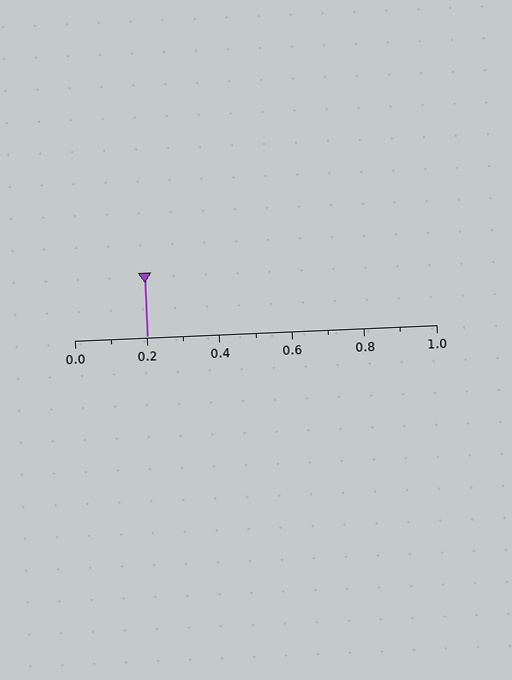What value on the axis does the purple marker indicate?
The marker indicates approximately 0.2.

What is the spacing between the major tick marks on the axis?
The major ticks are spaced 0.2 apart.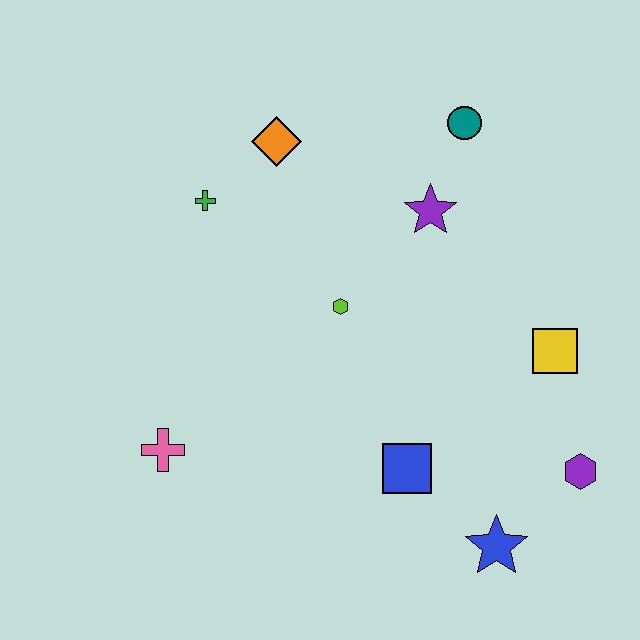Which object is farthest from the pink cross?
The teal circle is farthest from the pink cross.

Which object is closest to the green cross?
The orange diamond is closest to the green cross.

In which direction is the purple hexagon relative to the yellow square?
The purple hexagon is below the yellow square.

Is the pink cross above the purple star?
No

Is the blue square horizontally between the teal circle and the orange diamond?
Yes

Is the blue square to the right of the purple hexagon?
No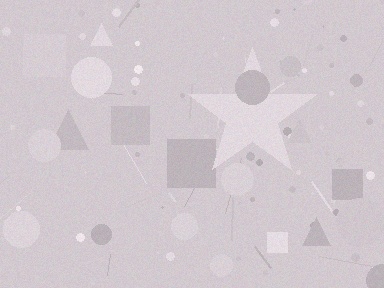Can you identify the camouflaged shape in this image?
The camouflaged shape is a star.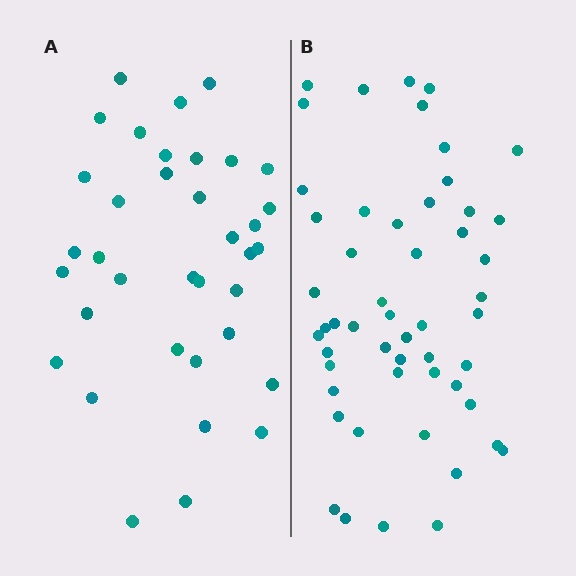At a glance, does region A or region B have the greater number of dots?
Region B (the right region) has more dots.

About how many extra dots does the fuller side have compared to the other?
Region B has approximately 15 more dots than region A.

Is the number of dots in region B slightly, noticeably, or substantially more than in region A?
Region B has noticeably more, but not dramatically so. The ratio is roughly 1.4 to 1.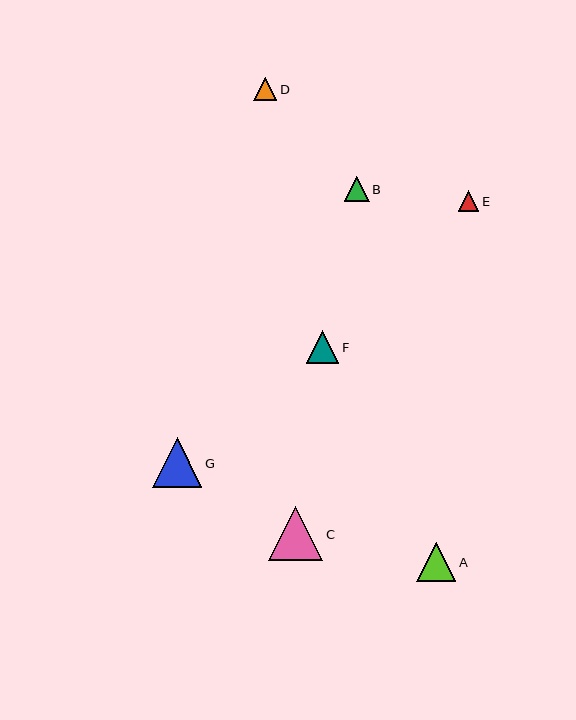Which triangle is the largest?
Triangle C is the largest with a size of approximately 55 pixels.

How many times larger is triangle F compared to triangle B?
Triangle F is approximately 1.3 times the size of triangle B.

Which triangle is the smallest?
Triangle E is the smallest with a size of approximately 21 pixels.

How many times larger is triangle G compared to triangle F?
Triangle G is approximately 1.5 times the size of triangle F.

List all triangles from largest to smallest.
From largest to smallest: C, G, A, F, B, D, E.